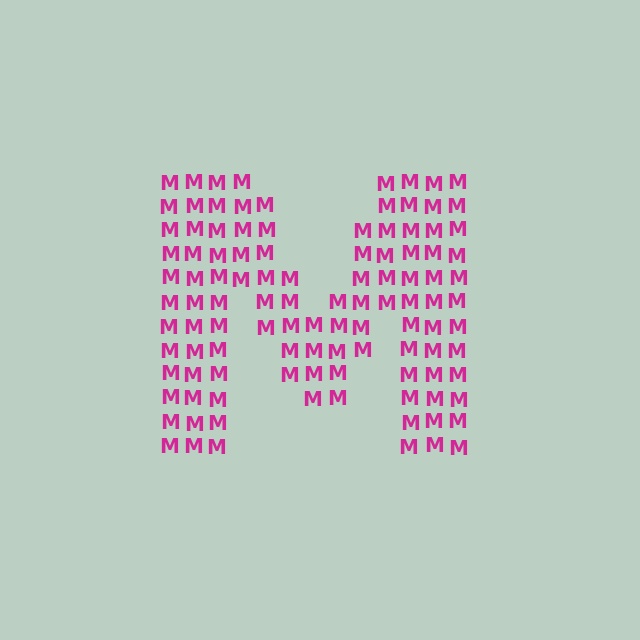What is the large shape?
The large shape is the letter M.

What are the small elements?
The small elements are letter M's.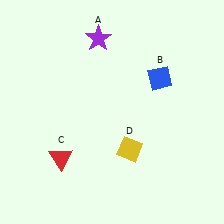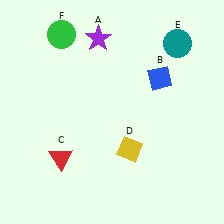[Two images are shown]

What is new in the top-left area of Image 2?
A green circle (F) was added in the top-left area of Image 2.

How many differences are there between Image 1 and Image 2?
There are 2 differences between the two images.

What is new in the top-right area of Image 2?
A teal circle (E) was added in the top-right area of Image 2.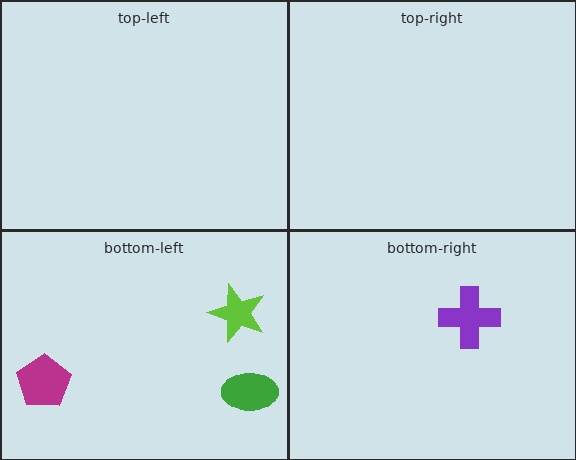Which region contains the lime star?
The bottom-left region.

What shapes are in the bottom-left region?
The green ellipse, the lime star, the magenta pentagon.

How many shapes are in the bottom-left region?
3.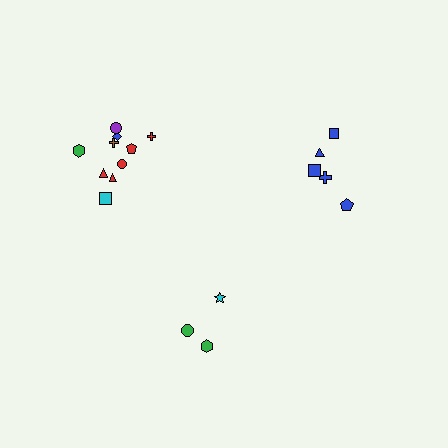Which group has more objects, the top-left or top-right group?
The top-left group.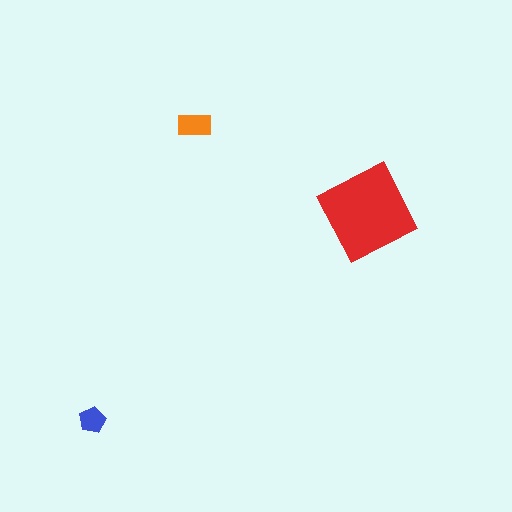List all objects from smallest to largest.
The blue pentagon, the orange rectangle, the red square.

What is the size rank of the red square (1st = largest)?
1st.